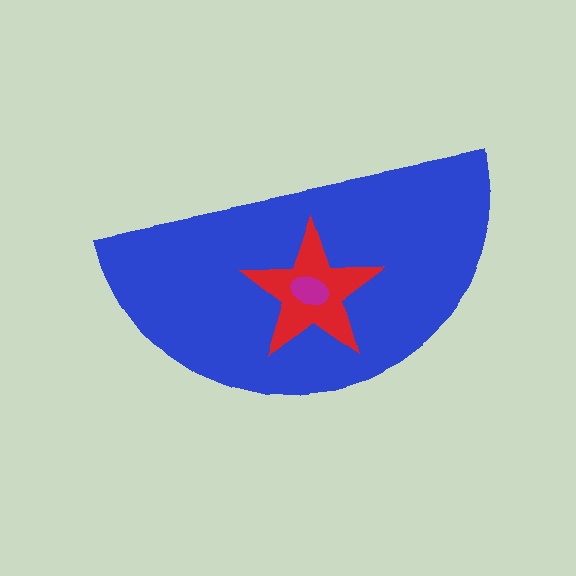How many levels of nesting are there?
3.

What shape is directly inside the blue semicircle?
The red star.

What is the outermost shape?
The blue semicircle.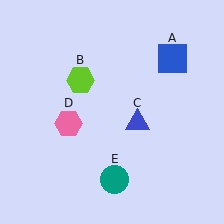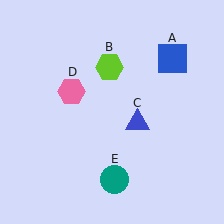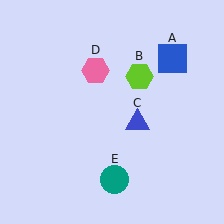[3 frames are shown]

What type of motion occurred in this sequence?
The lime hexagon (object B), pink hexagon (object D) rotated clockwise around the center of the scene.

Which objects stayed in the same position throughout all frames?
Blue square (object A) and blue triangle (object C) and teal circle (object E) remained stationary.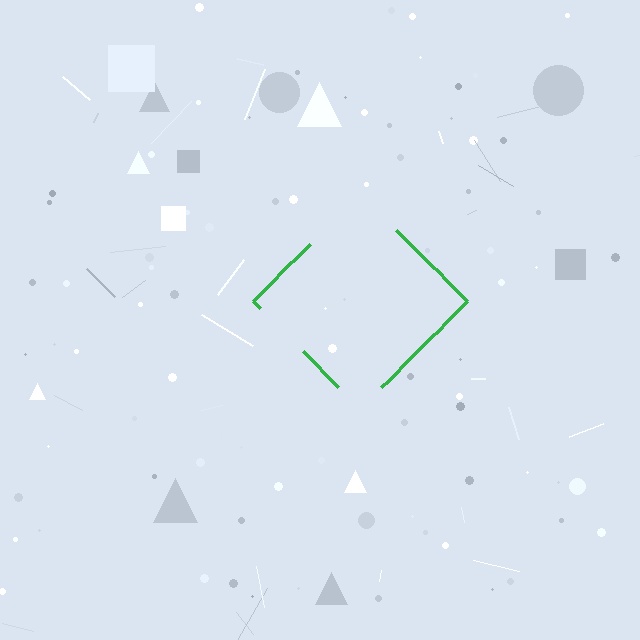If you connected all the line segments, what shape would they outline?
They would outline a diamond.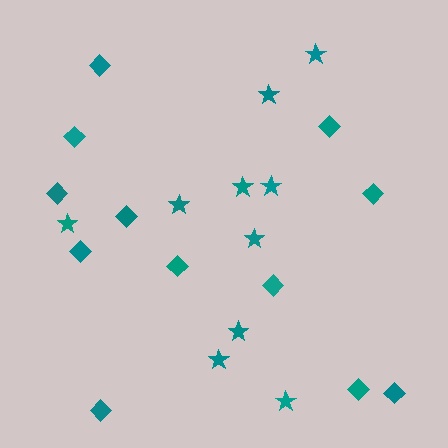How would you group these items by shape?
There are 2 groups: one group of diamonds (12) and one group of stars (10).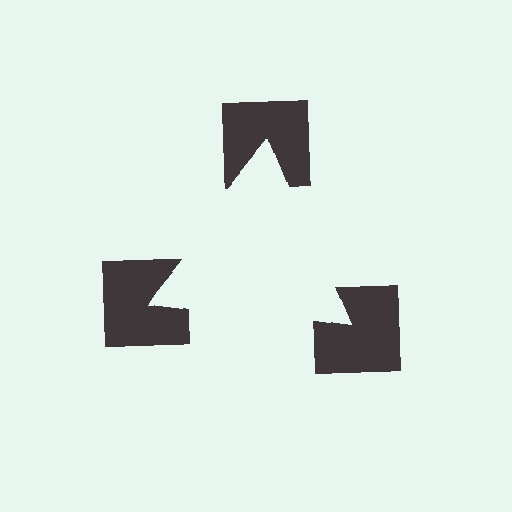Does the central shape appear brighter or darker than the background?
It typically appears slightly brighter than the background, even though no actual brightness change is drawn.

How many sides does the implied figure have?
3 sides.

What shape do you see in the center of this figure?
An illusory triangle — its edges are inferred from the aligned wedge cuts in the notched squares, not physically drawn.